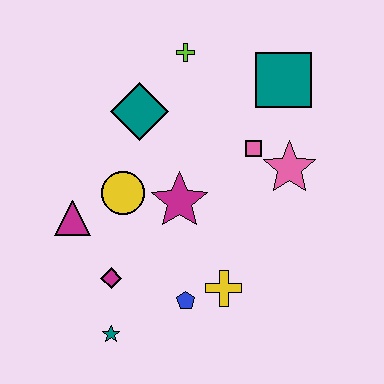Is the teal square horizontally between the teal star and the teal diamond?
No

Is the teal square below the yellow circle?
No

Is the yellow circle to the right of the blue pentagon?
No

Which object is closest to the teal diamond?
The lime cross is closest to the teal diamond.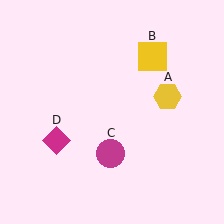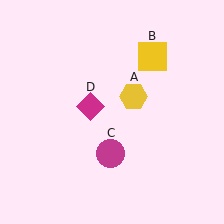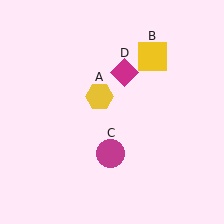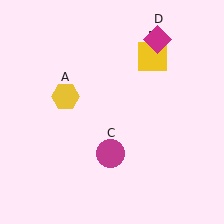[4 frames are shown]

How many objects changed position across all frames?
2 objects changed position: yellow hexagon (object A), magenta diamond (object D).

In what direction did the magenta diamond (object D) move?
The magenta diamond (object D) moved up and to the right.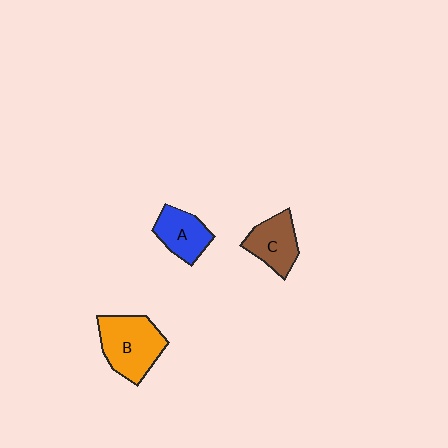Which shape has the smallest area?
Shape A (blue).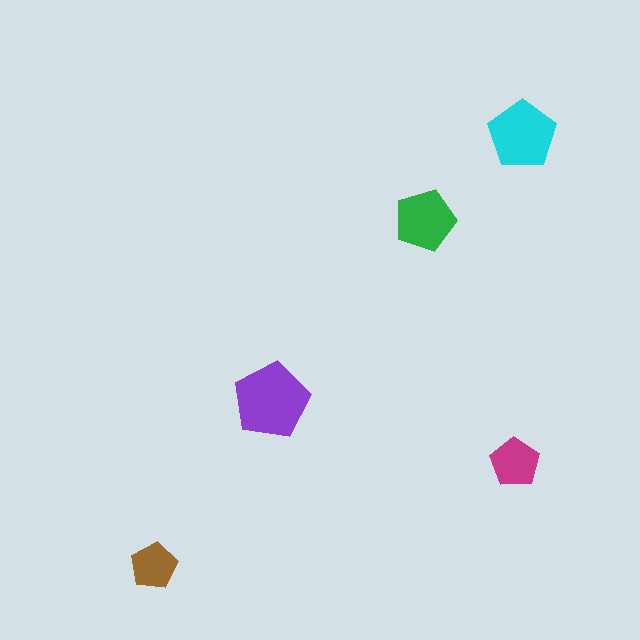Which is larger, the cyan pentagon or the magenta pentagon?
The cyan one.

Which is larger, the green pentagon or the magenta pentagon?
The green one.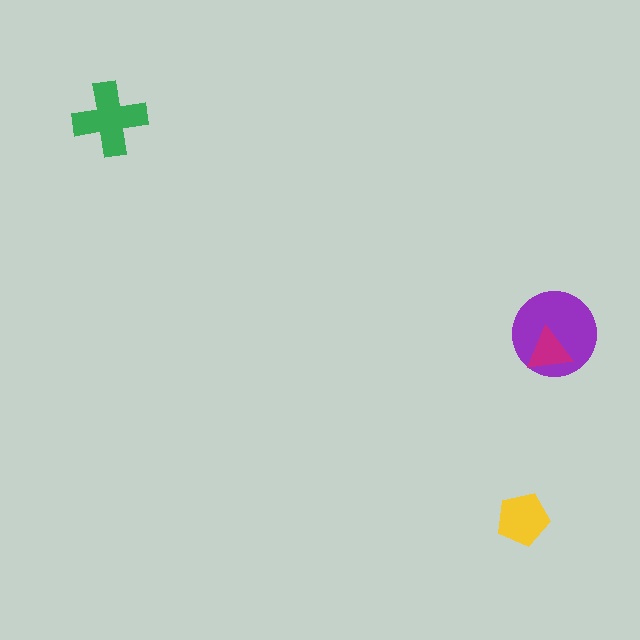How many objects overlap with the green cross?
0 objects overlap with the green cross.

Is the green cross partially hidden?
No, no other shape covers it.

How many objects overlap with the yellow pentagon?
0 objects overlap with the yellow pentagon.